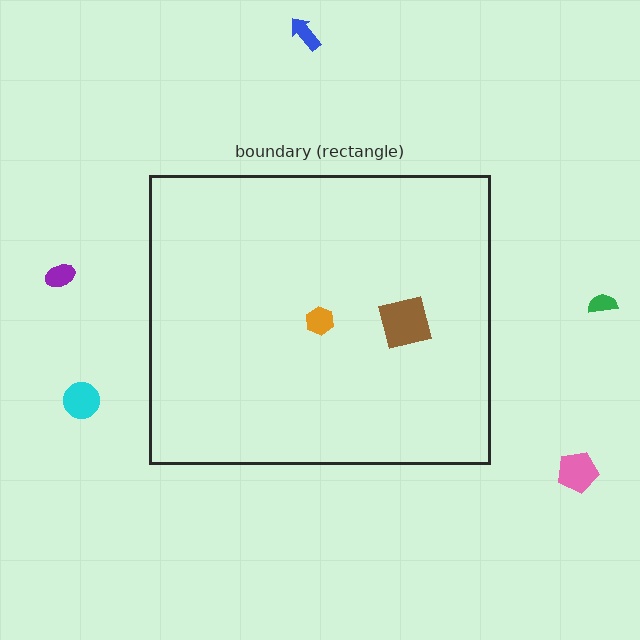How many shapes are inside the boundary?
2 inside, 5 outside.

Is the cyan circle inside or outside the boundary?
Outside.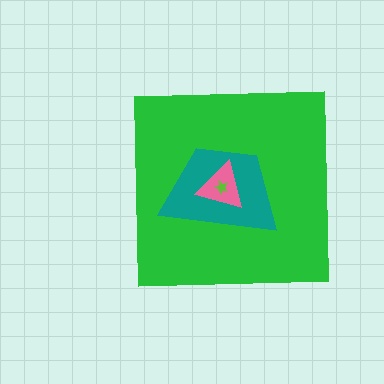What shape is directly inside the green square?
The teal trapezoid.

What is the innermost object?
The lime star.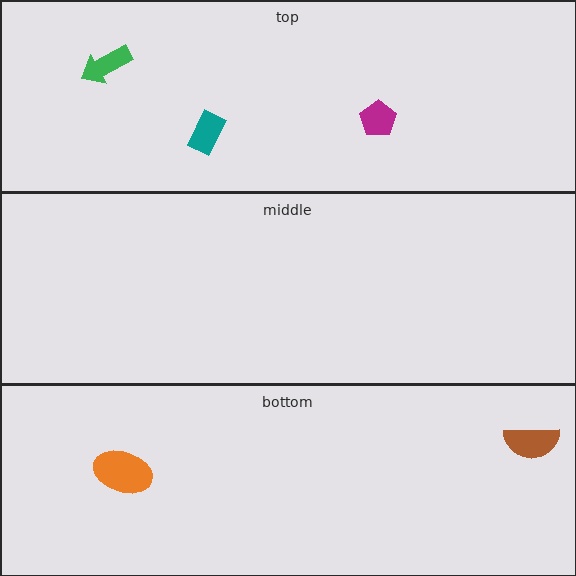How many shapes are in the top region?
3.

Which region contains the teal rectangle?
The top region.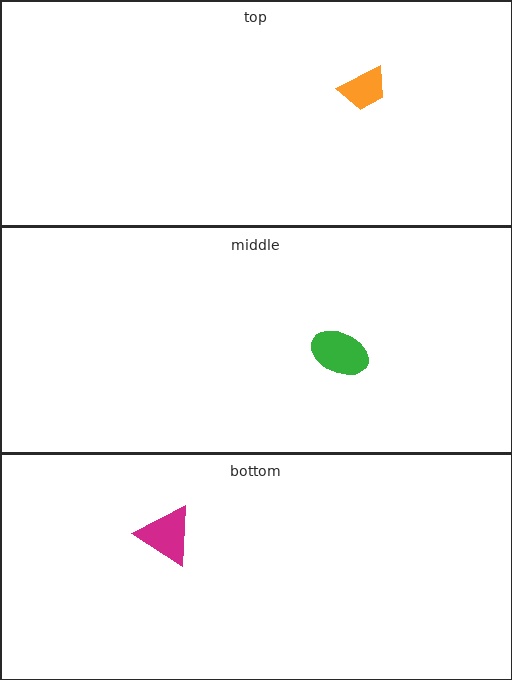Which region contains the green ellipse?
The middle region.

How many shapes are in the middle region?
1.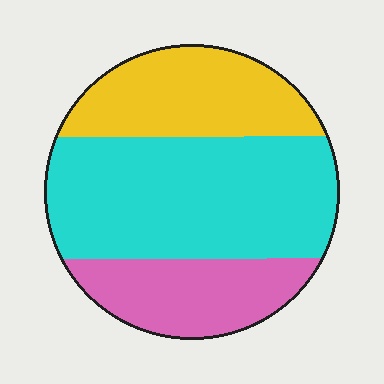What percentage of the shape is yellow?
Yellow takes up between a sixth and a third of the shape.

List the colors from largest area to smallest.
From largest to smallest: cyan, yellow, pink.